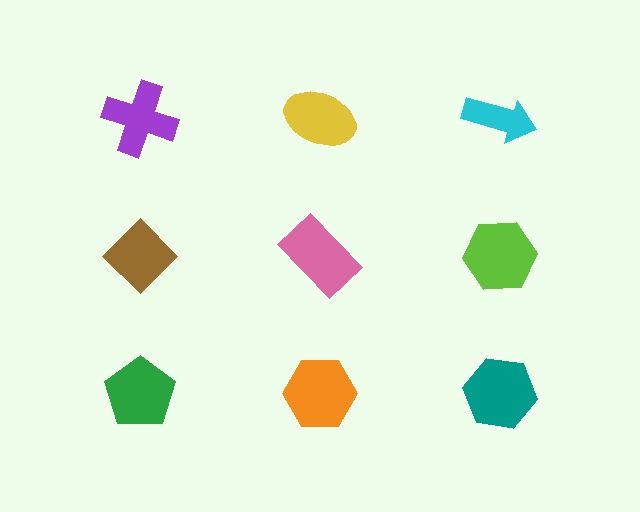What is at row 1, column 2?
A yellow ellipse.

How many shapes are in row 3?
3 shapes.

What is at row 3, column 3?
A teal hexagon.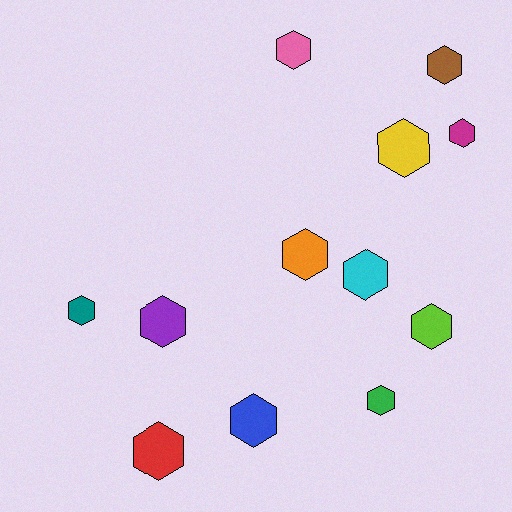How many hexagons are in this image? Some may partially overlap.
There are 12 hexagons.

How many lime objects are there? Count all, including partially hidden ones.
There is 1 lime object.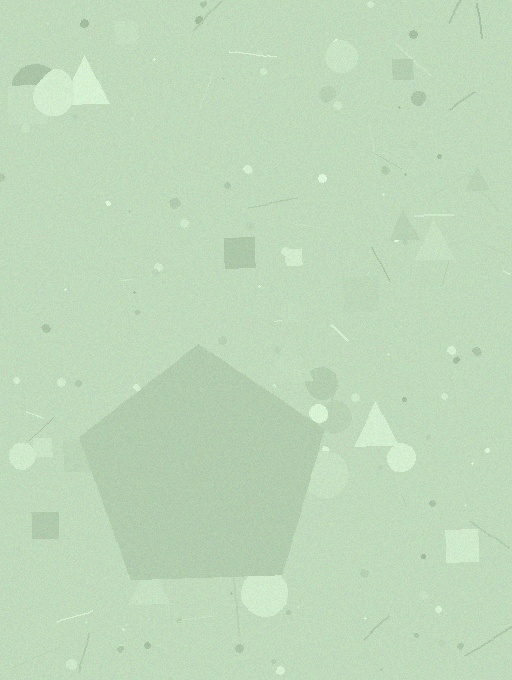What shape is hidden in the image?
A pentagon is hidden in the image.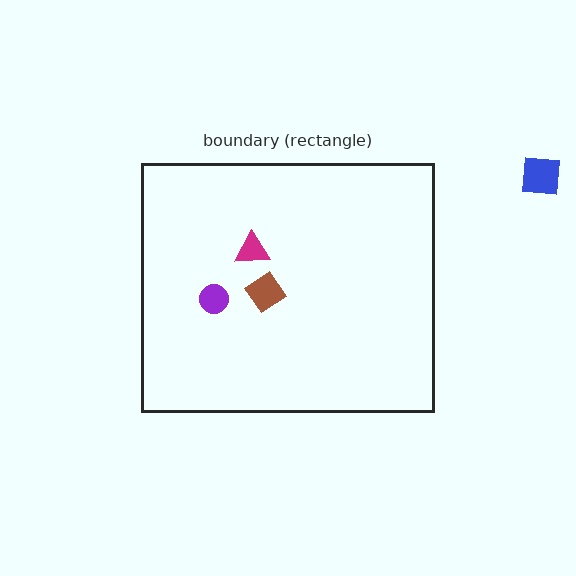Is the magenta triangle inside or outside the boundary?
Inside.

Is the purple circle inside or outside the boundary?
Inside.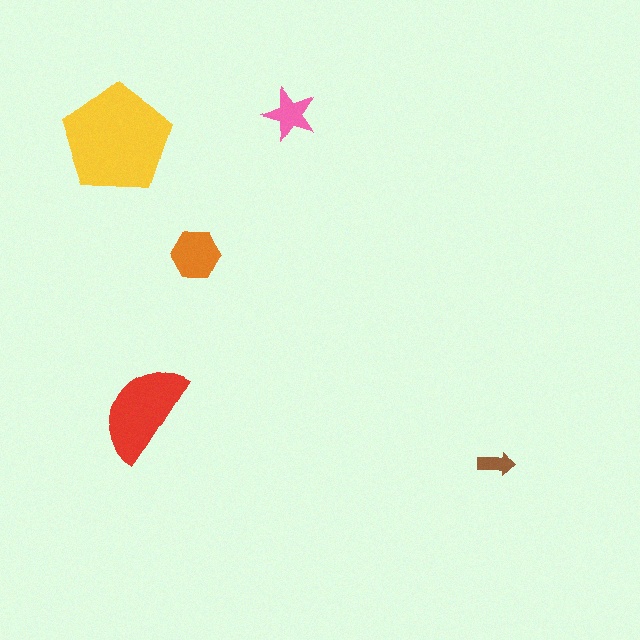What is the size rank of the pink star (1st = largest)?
4th.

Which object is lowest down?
The brown arrow is bottommost.